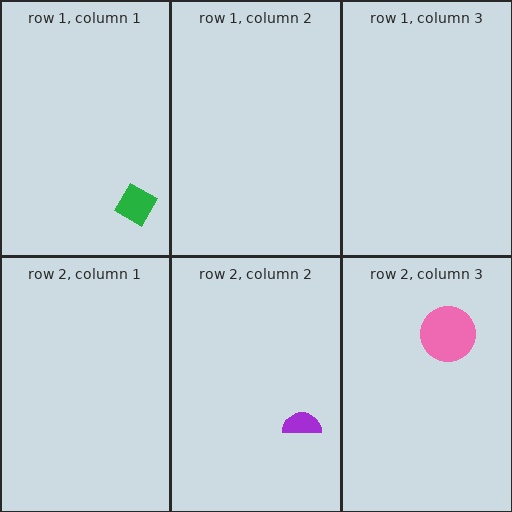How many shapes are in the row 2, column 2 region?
1.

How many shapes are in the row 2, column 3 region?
1.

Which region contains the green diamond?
The row 1, column 1 region.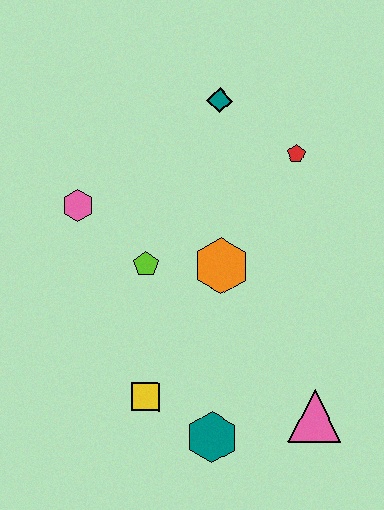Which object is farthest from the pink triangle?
The teal diamond is farthest from the pink triangle.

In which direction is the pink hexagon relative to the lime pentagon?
The pink hexagon is to the left of the lime pentagon.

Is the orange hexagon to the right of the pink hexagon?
Yes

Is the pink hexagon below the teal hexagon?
No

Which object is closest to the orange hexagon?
The lime pentagon is closest to the orange hexagon.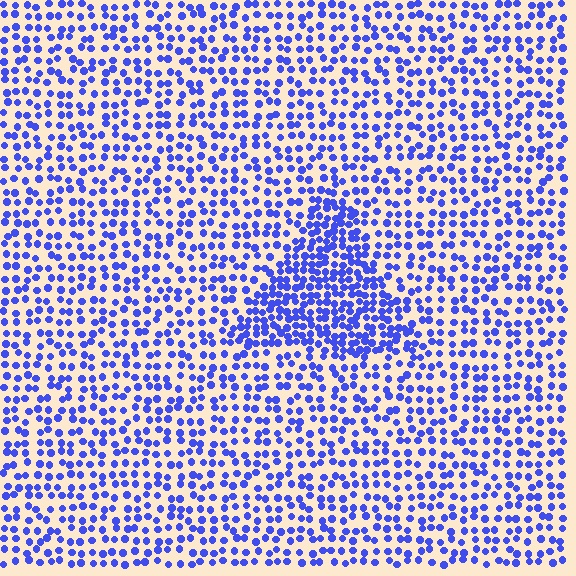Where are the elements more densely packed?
The elements are more densely packed inside the triangle boundary.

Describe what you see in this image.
The image contains small blue elements arranged at two different densities. A triangle-shaped region is visible where the elements are more densely packed than the surrounding area.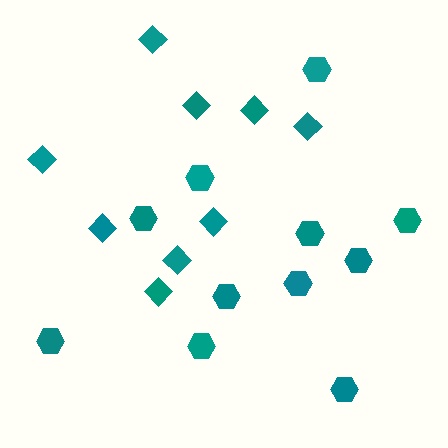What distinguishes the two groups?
There are 2 groups: one group of hexagons (11) and one group of diamonds (9).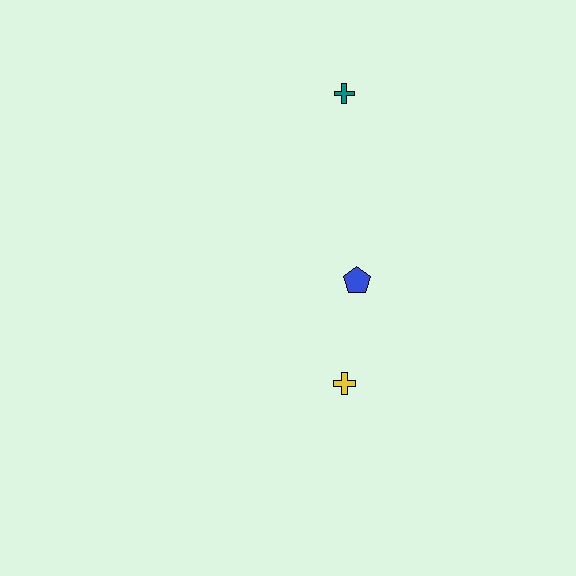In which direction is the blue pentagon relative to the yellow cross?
The blue pentagon is above the yellow cross.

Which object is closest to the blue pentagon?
The yellow cross is closest to the blue pentagon.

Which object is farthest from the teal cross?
The yellow cross is farthest from the teal cross.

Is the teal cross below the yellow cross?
No